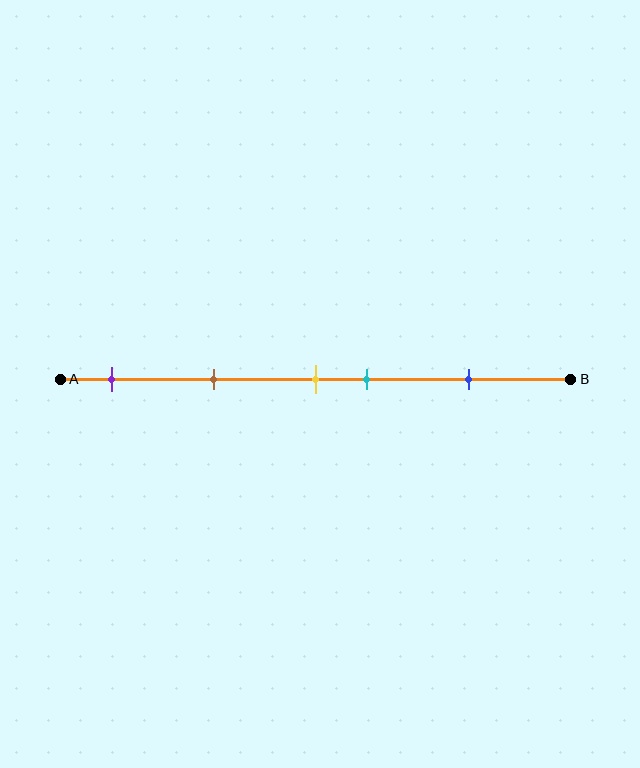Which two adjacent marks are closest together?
The yellow and cyan marks are the closest adjacent pair.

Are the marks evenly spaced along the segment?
No, the marks are not evenly spaced.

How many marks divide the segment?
There are 5 marks dividing the segment.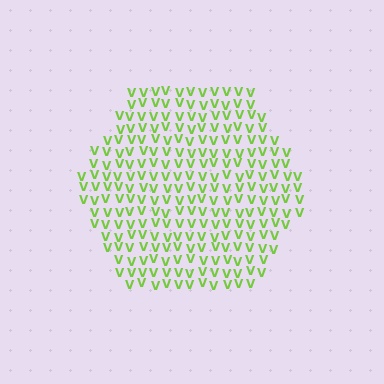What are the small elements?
The small elements are letter V's.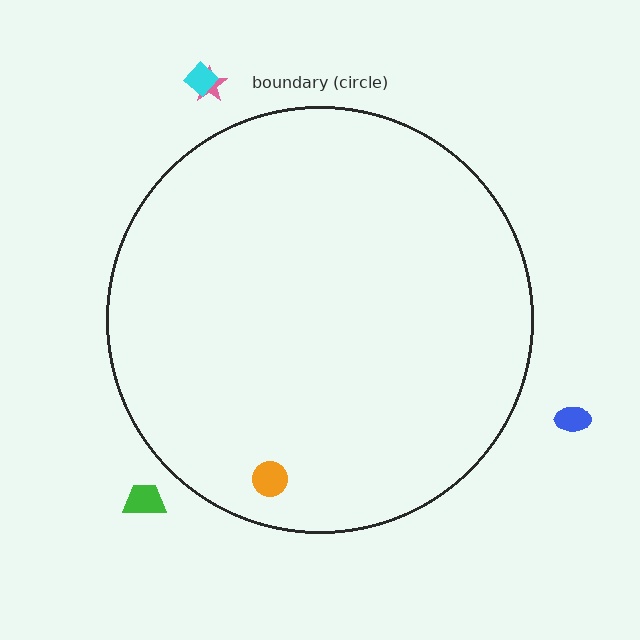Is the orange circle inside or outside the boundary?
Inside.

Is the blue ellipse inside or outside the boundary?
Outside.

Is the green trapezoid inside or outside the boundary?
Outside.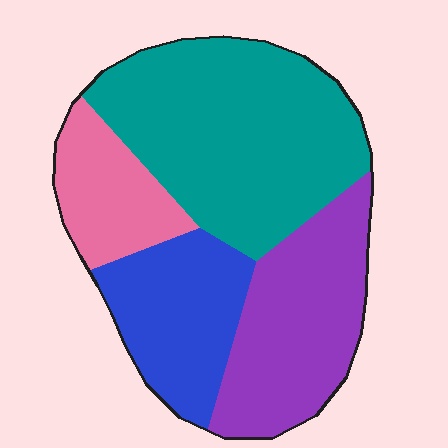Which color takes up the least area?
Pink, at roughly 15%.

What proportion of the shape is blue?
Blue takes up about one fifth (1/5) of the shape.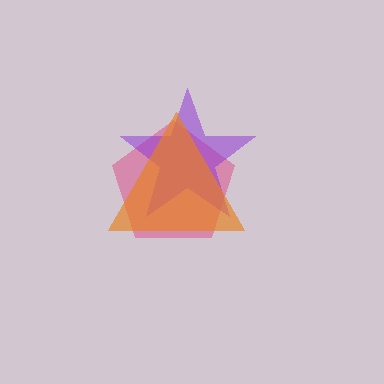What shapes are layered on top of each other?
The layered shapes are: a pink pentagon, a purple star, an orange triangle.